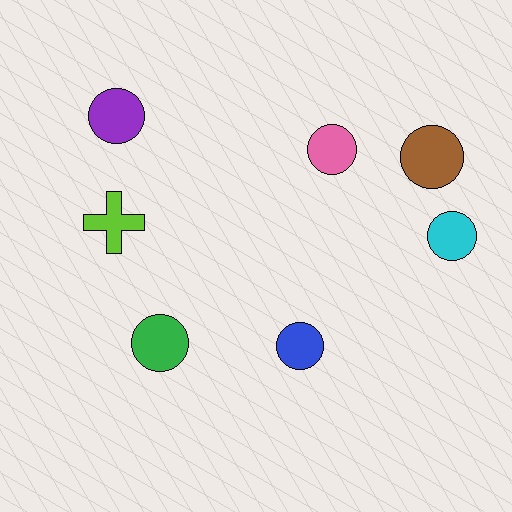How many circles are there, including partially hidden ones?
There are 6 circles.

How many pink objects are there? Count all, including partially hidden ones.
There is 1 pink object.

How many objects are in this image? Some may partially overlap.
There are 7 objects.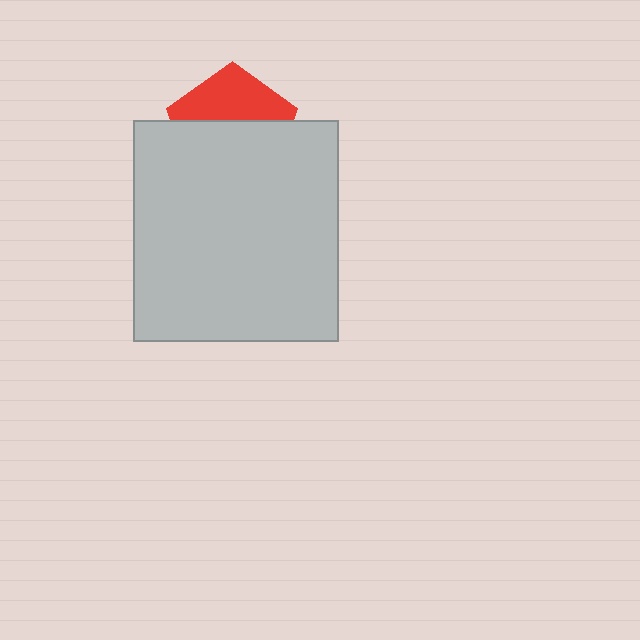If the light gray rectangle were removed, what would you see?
You would see the complete red pentagon.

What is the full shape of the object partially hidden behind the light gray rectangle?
The partially hidden object is a red pentagon.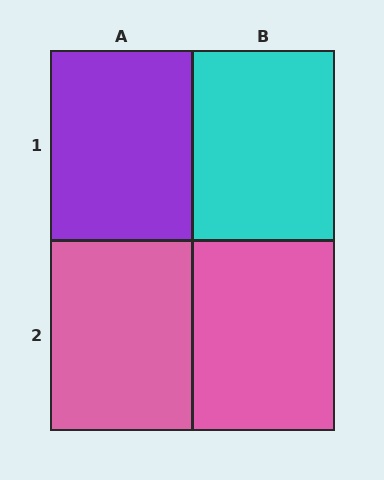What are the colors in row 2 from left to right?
Pink, pink.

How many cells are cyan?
1 cell is cyan.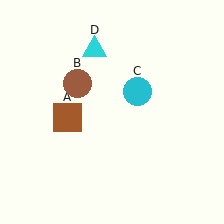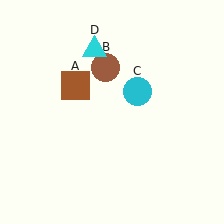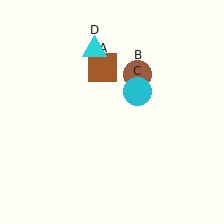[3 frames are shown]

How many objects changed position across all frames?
2 objects changed position: brown square (object A), brown circle (object B).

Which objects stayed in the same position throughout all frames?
Cyan circle (object C) and cyan triangle (object D) remained stationary.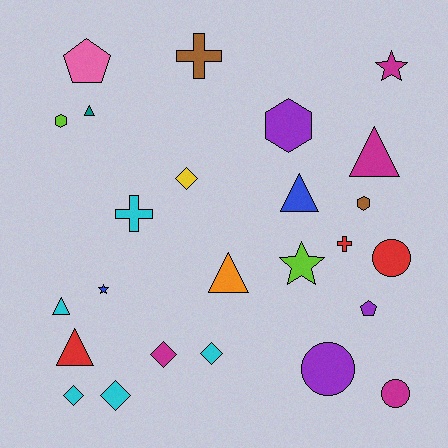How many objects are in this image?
There are 25 objects.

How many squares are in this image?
There are no squares.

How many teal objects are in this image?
There is 1 teal object.